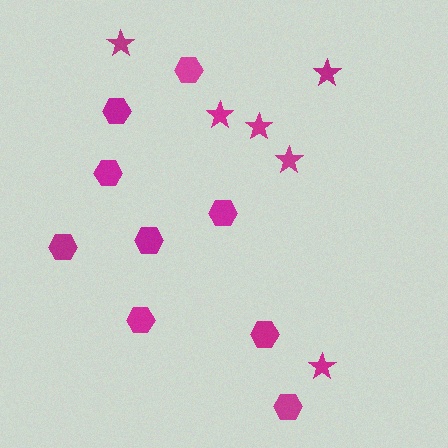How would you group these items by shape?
There are 2 groups: one group of stars (6) and one group of hexagons (9).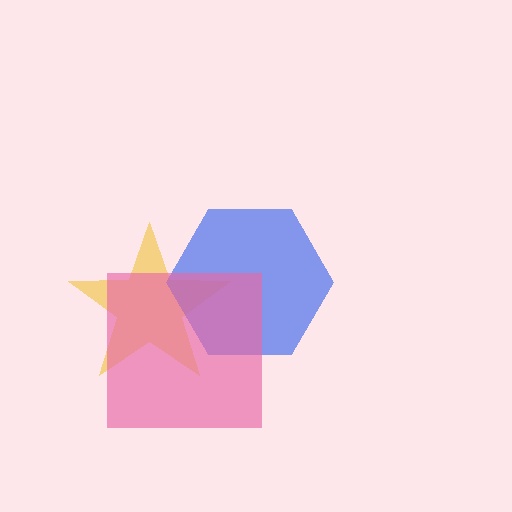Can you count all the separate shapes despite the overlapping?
Yes, there are 3 separate shapes.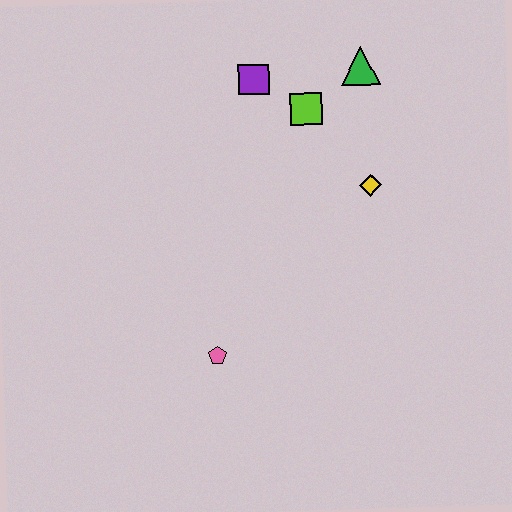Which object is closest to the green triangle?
The lime square is closest to the green triangle.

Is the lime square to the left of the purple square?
No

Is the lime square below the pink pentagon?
No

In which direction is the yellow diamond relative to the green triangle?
The yellow diamond is below the green triangle.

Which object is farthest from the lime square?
The pink pentagon is farthest from the lime square.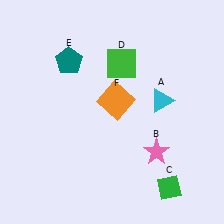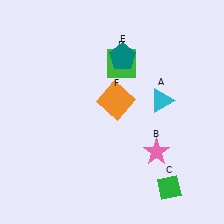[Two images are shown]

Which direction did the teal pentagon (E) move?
The teal pentagon (E) moved right.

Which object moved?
The teal pentagon (E) moved right.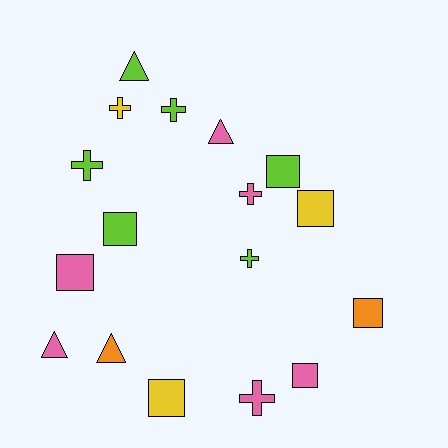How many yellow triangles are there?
There are no yellow triangles.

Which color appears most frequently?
Lime, with 6 objects.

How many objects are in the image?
There are 17 objects.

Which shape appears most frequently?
Square, with 7 objects.